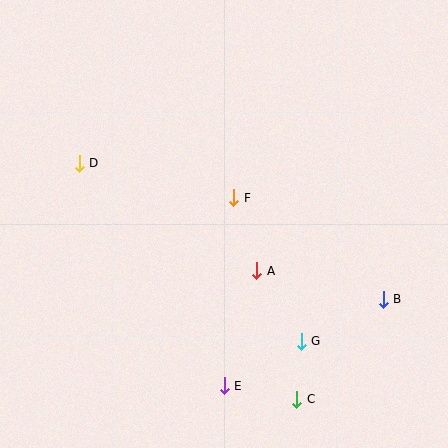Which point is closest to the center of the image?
Point F at (234, 198) is closest to the center.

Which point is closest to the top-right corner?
Point F is closest to the top-right corner.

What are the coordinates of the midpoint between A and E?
The midpoint between A and E is at (240, 328).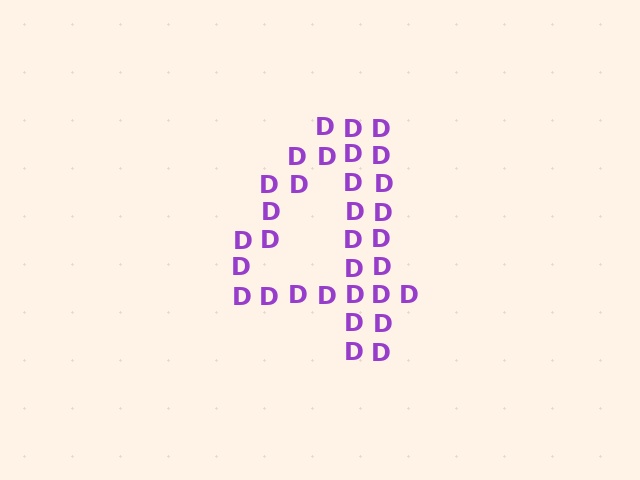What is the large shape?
The large shape is the digit 4.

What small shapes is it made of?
It is made of small letter D's.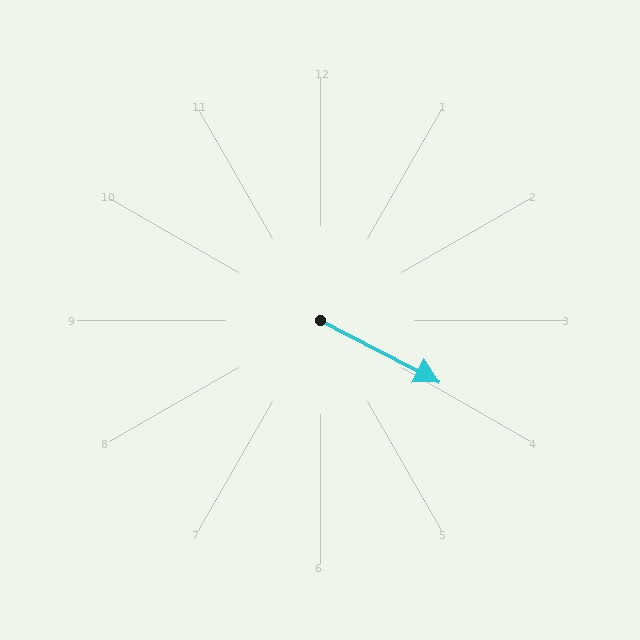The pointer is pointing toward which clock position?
Roughly 4 o'clock.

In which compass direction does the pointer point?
Southeast.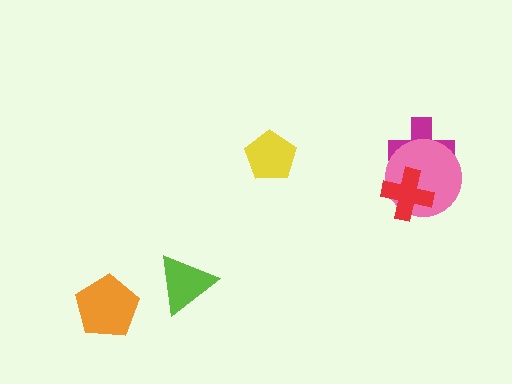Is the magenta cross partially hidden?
Yes, it is partially covered by another shape.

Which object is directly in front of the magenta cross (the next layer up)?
The pink circle is directly in front of the magenta cross.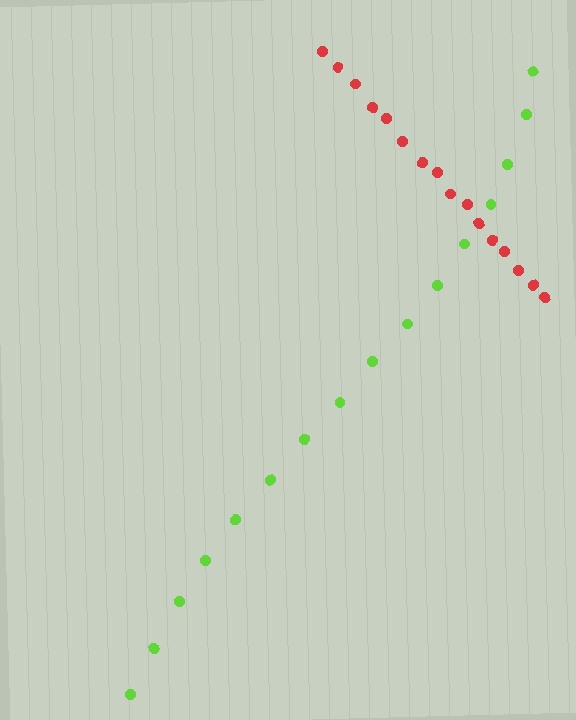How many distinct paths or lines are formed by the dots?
There are 2 distinct paths.